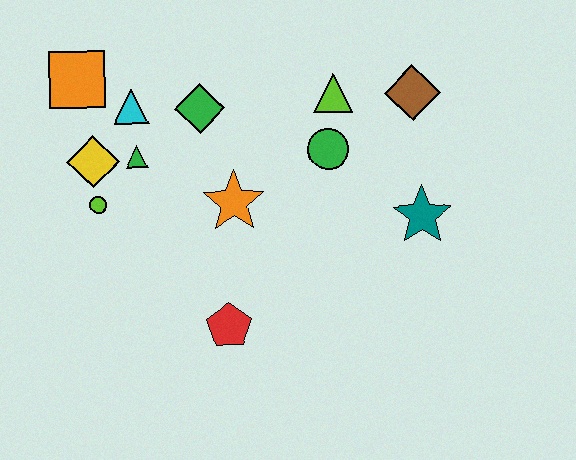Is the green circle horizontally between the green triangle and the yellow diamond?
No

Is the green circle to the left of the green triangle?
No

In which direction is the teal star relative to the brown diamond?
The teal star is below the brown diamond.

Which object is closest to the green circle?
The lime triangle is closest to the green circle.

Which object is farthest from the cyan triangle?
The teal star is farthest from the cyan triangle.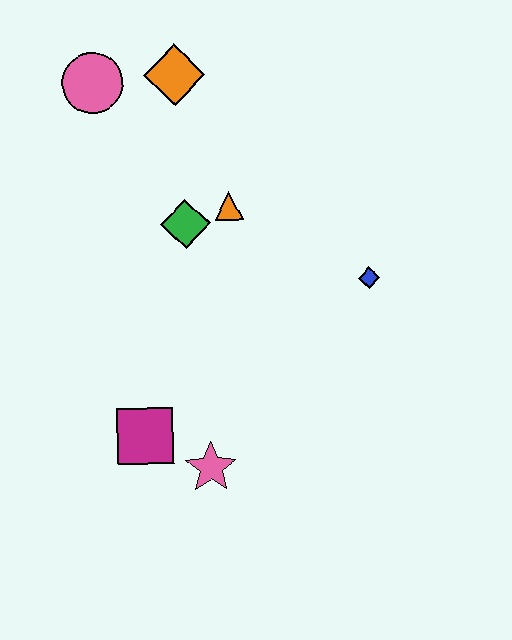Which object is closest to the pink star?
The magenta square is closest to the pink star.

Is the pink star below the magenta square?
Yes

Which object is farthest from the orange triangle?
The pink star is farthest from the orange triangle.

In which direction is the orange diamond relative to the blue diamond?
The orange diamond is above the blue diamond.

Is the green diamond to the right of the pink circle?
Yes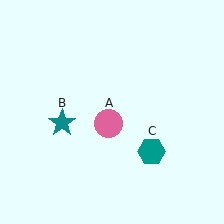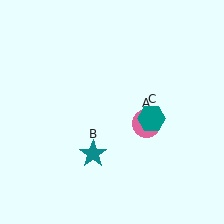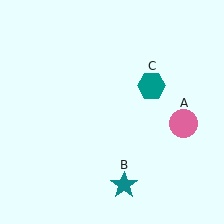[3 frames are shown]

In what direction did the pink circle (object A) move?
The pink circle (object A) moved right.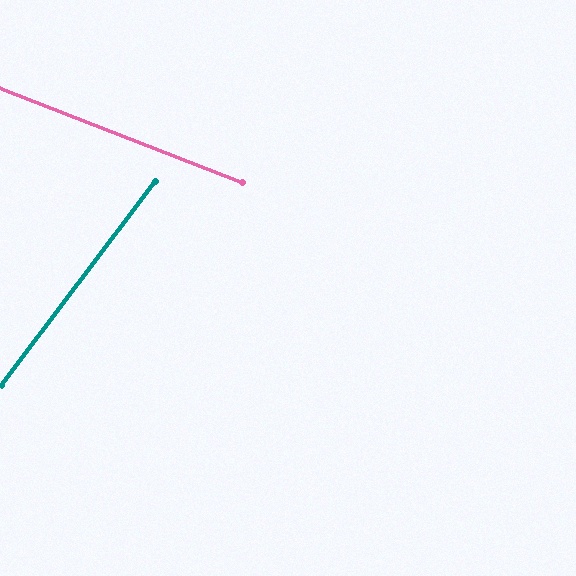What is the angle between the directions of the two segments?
Approximately 74 degrees.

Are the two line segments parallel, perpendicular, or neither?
Neither parallel nor perpendicular — they differ by about 74°.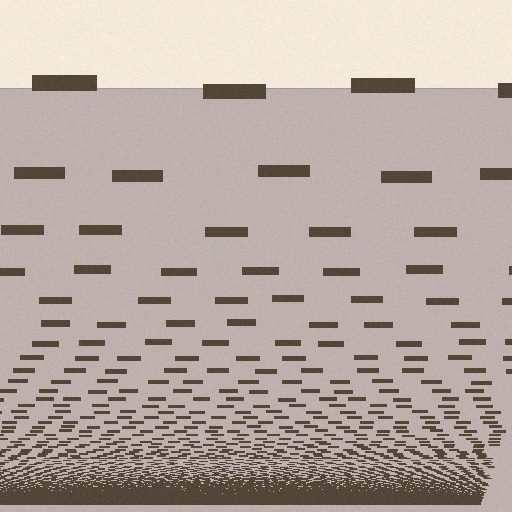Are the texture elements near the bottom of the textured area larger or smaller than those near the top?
Smaller. The gradient is inverted — elements near the bottom are smaller and denser.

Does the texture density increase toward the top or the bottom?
Density increases toward the bottom.